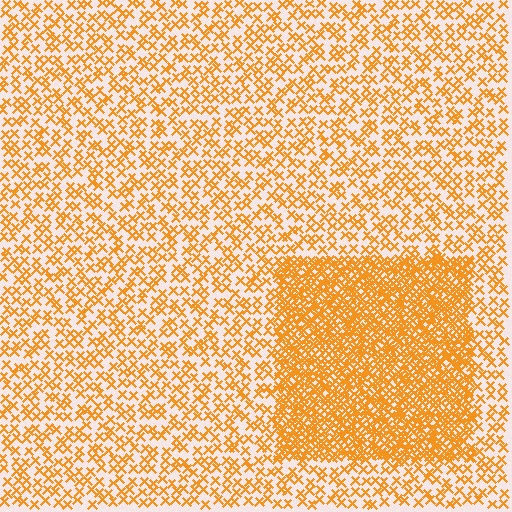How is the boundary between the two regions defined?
The boundary is defined by a change in element density (approximately 2.6x ratio). All elements are the same color, size, and shape.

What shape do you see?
I see a rectangle.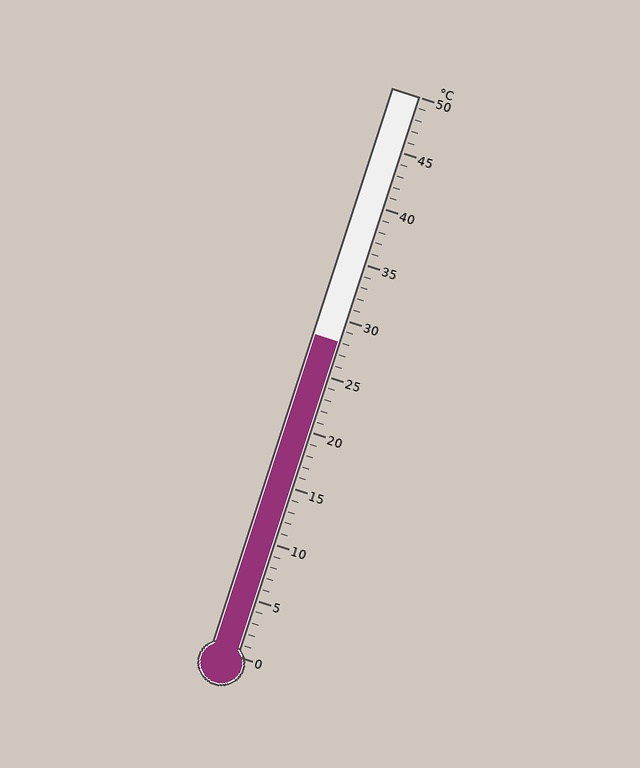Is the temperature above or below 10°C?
The temperature is above 10°C.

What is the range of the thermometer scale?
The thermometer scale ranges from 0°C to 50°C.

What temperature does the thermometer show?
The thermometer shows approximately 28°C.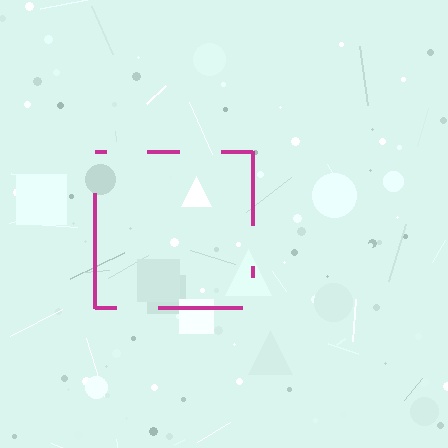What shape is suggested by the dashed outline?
The dashed outline suggests a square.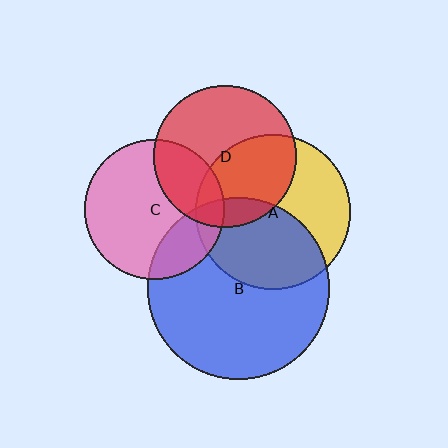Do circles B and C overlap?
Yes.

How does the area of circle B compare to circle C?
Approximately 1.7 times.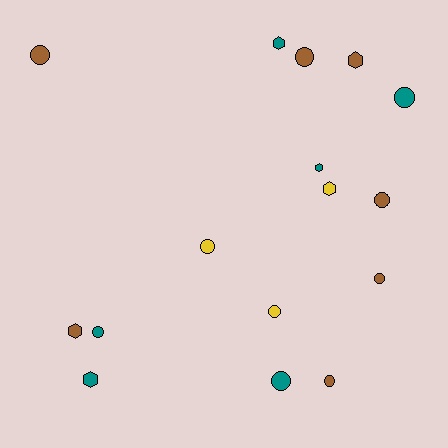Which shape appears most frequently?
Circle, with 10 objects.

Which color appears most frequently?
Brown, with 7 objects.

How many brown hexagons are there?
There are 2 brown hexagons.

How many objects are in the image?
There are 16 objects.